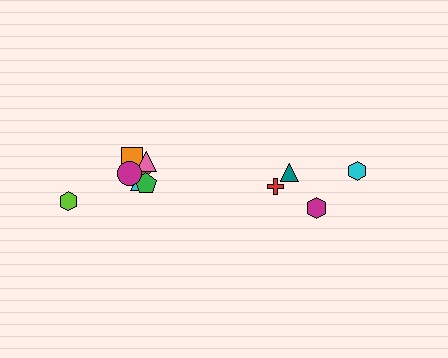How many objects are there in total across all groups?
There are 11 objects.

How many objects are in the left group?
There are 7 objects.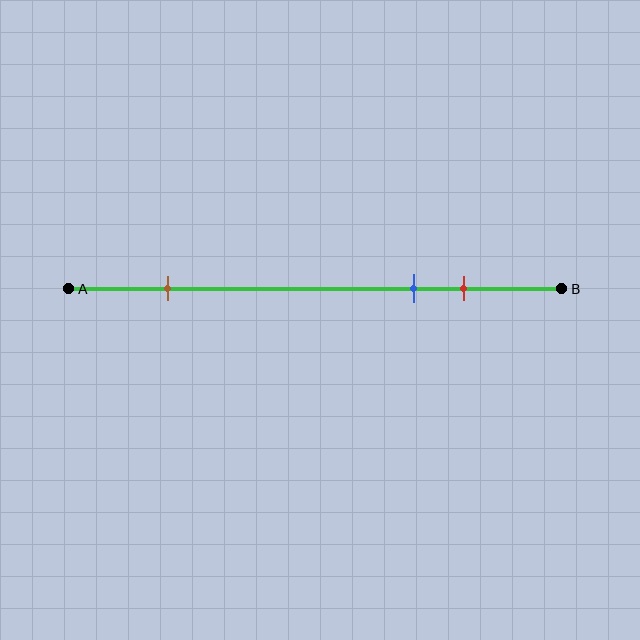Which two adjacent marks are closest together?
The blue and red marks are the closest adjacent pair.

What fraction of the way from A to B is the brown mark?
The brown mark is approximately 20% (0.2) of the way from A to B.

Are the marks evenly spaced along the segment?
No, the marks are not evenly spaced.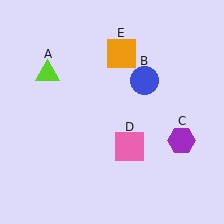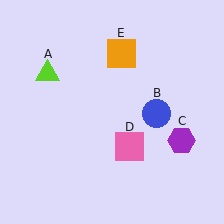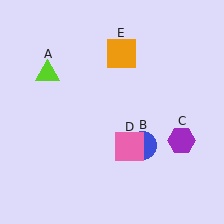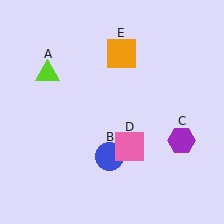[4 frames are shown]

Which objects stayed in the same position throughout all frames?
Lime triangle (object A) and purple hexagon (object C) and pink square (object D) and orange square (object E) remained stationary.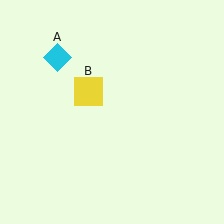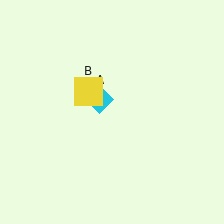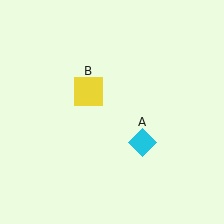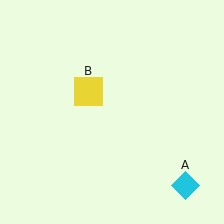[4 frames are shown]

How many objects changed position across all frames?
1 object changed position: cyan diamond (object A).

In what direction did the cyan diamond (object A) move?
The cyan diamond (object A) moved down and to the right.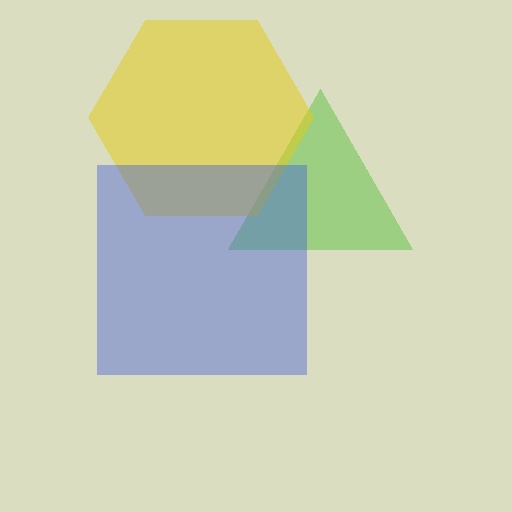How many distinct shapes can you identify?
There are 3 distinct shapes: a lime triangle, a yellow hexagon, a blue square.